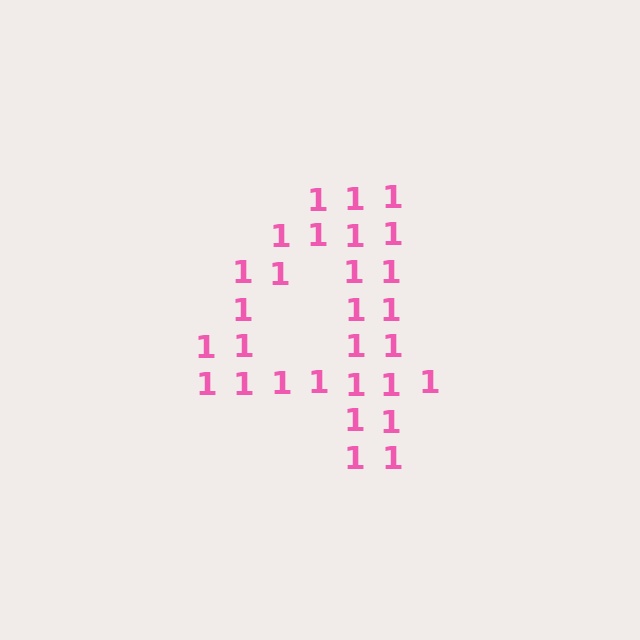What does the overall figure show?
The overall figure shows the digit 4.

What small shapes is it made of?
It is made of small digit 1's.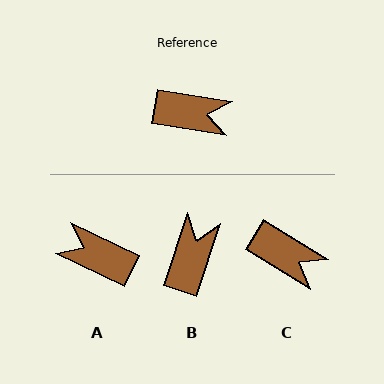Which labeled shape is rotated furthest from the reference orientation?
A, about 164 degrees away.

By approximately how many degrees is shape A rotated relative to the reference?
Approximately 164 degrees counter-clockwise.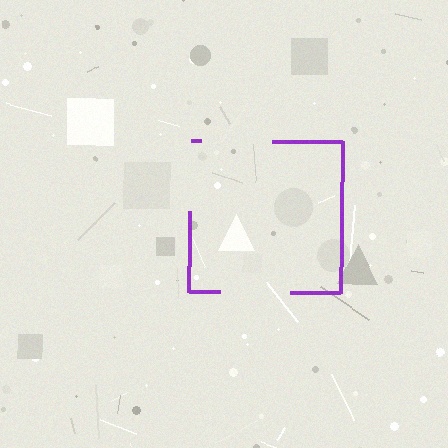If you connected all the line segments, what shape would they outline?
They would outline a square.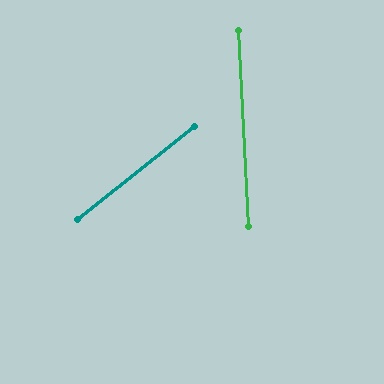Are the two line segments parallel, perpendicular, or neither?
Neither parallel nor perpendicular — they differ by about 54°.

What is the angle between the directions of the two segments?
Approximately 54 degrees.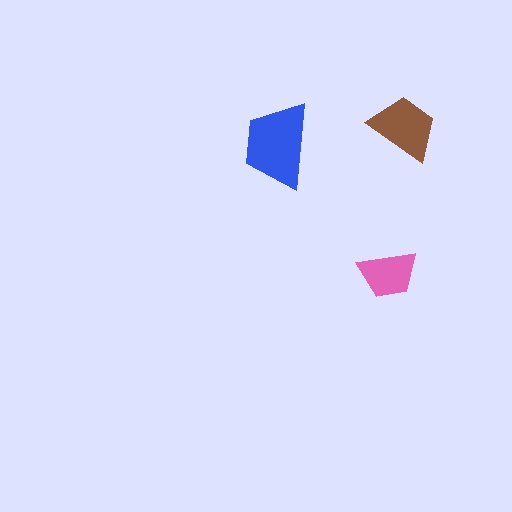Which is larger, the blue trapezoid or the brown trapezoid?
The blue one.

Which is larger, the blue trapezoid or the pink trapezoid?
The blue one.